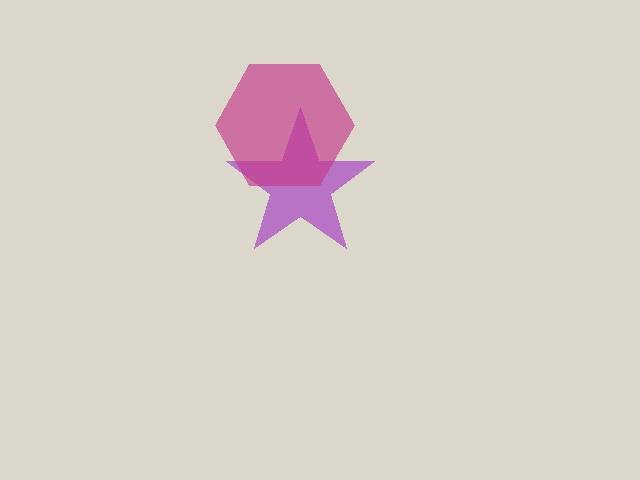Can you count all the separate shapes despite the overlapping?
Yes, there are 2 separate shapes.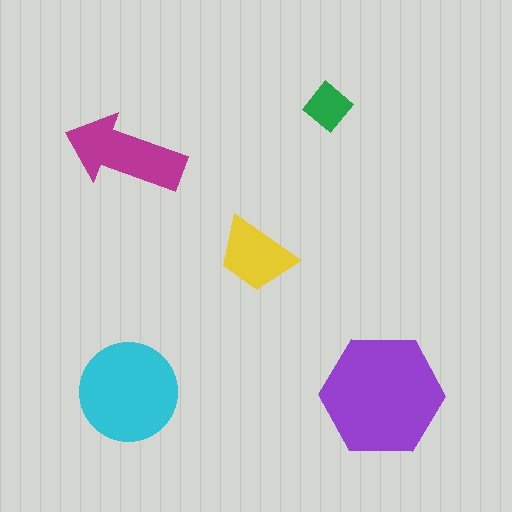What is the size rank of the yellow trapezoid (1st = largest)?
4th.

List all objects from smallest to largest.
The green diamond, the yellow trapezoid, the magenta arrow, the cyan circle, the purple hexagon.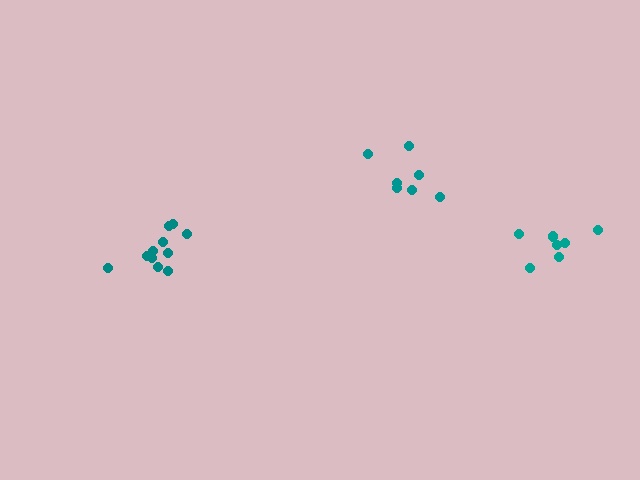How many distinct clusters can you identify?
There are 3 distinct clusters.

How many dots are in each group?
Group 1: 7 dots, Group 2: 7 dots, Group 3: 11 dots (25 total).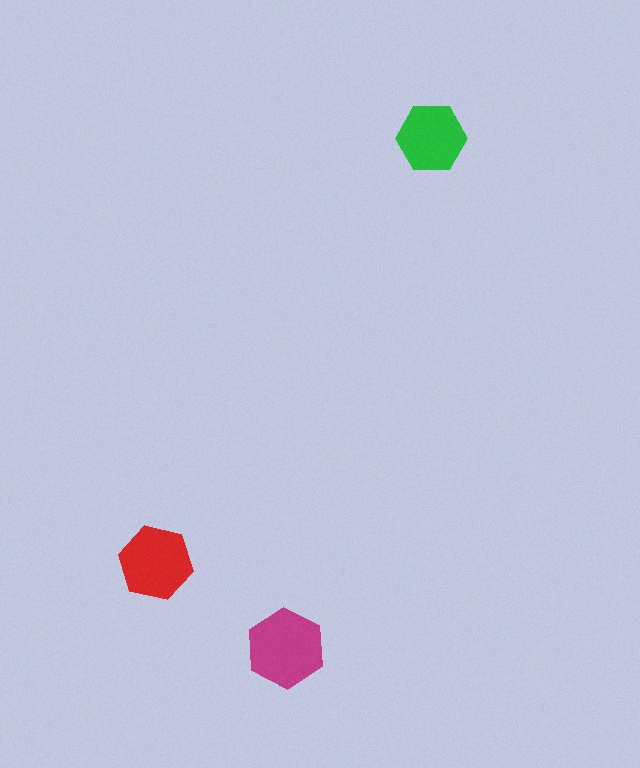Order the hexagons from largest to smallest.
the magenta one, the red one, the green one.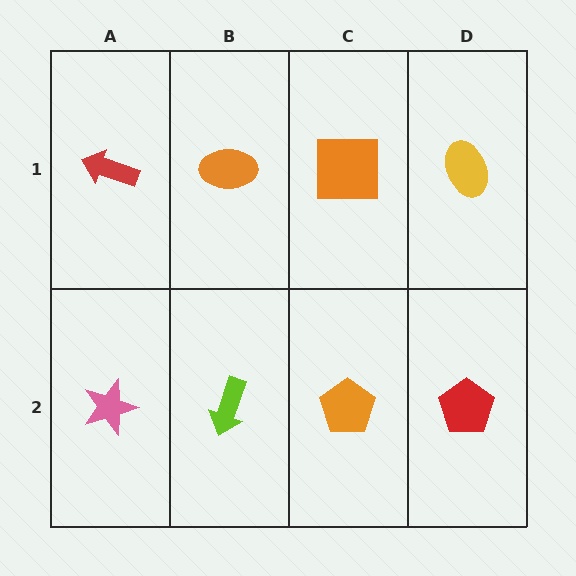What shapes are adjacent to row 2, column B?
An orange ellipse (row 1, column B), a pink star (row 2, column A), an orange pentagon (row 2, column C).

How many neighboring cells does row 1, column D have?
2.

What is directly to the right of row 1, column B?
An orange square.